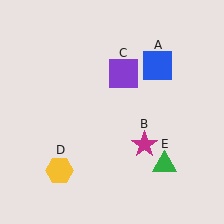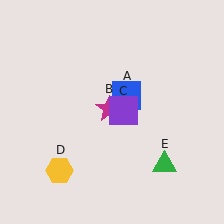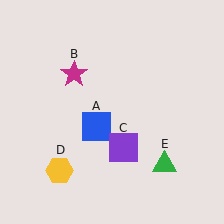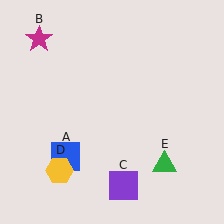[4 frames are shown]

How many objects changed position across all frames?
3 objects changed position: blue square (object A), magenta star (object B), purple square (object C).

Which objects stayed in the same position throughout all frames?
Yellow hexagon (object D) and green triangle (object E) remained stationary.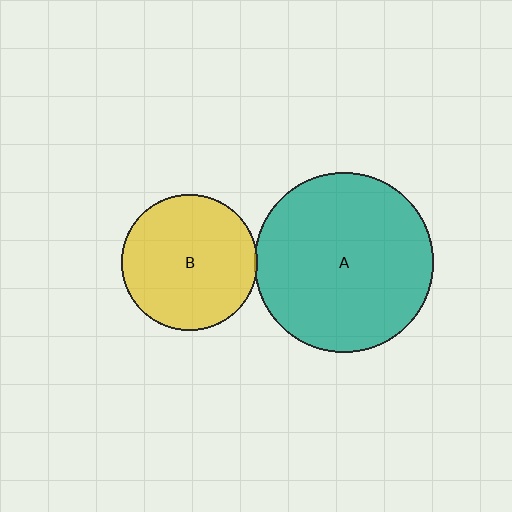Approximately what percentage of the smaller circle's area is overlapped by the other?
Approximately 5%.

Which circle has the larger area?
Circle A (teal).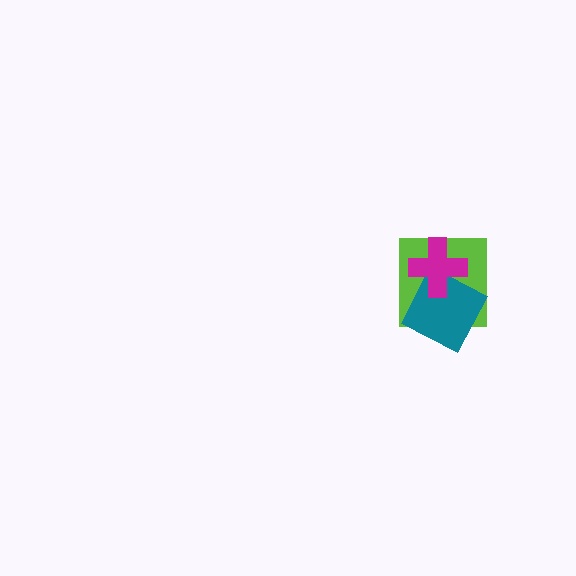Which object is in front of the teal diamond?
The magenta cross is in front of the teal diamond.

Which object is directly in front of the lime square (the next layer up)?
The teal diamond is directly in front of the lime square.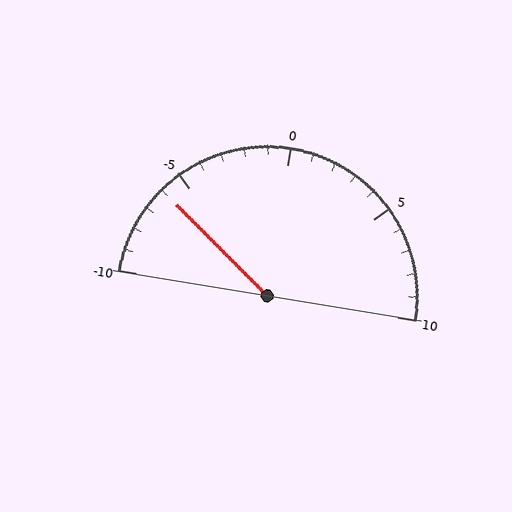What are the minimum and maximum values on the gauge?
The gauge ranges from -10 to 10.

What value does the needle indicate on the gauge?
The needle indicates approximately -6.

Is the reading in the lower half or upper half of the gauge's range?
The reading is in the lower half of the range (-10 to 10).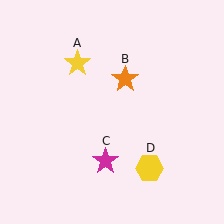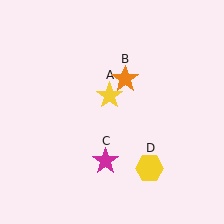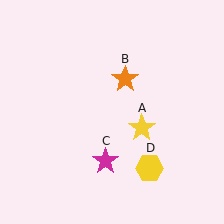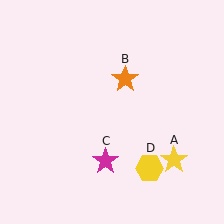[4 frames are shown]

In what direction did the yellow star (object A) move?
The yellow star (object A) moved down and to the right.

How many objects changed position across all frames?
1 object changed position: yellow star (object A).